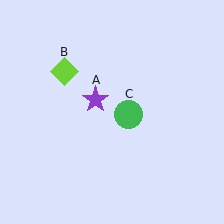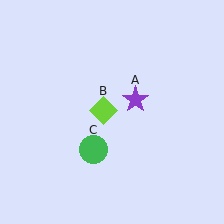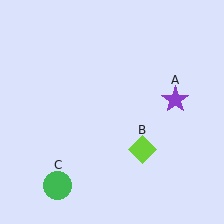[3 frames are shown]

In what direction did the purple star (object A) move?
The purple star (object A) moved right.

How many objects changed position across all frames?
3 objects changed position: purple star (object A), lime diamond (object B), green circle (object C).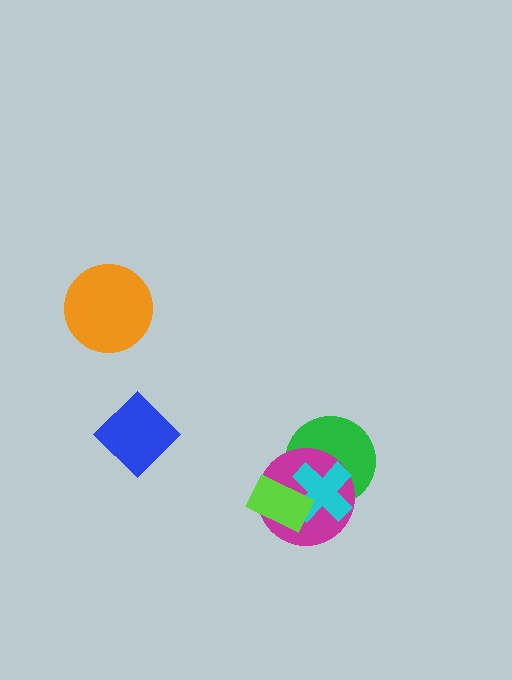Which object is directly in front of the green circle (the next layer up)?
The magenta circle is directly in front of the green circle.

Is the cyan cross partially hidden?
Yes, it is partially covered by another shape.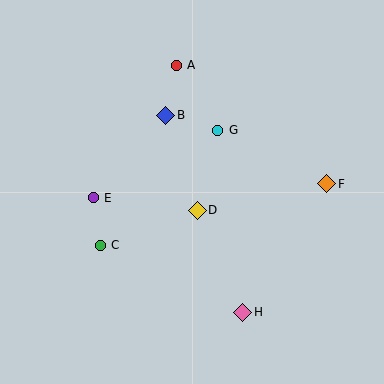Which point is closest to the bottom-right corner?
Point H is closest to the bottom-right corner.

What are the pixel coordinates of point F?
Point F is at (327, 184).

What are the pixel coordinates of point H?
Point H is at (243, 312).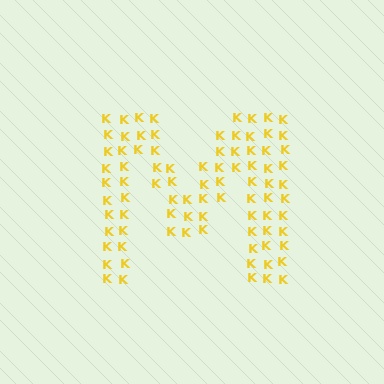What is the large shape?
The large shape is the letter M.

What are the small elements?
The small elements are letter K's.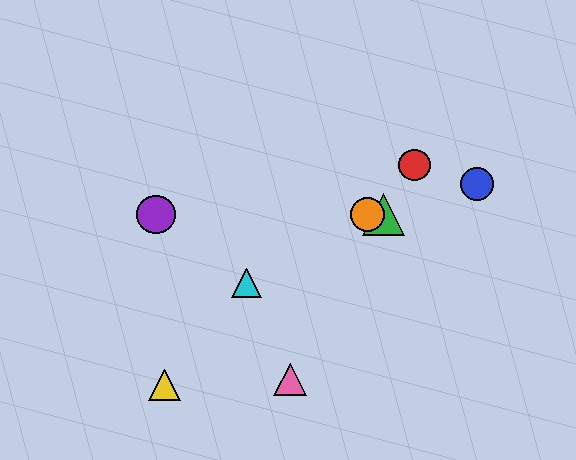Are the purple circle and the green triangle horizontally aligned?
Yes, both are at y≈215.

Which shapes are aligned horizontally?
The green triangle, the purple circle, the orange circle are aligned horizontally.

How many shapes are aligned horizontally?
3 shapes (the green triangle, the purple circle, the orange circle) are aligned horizontally.